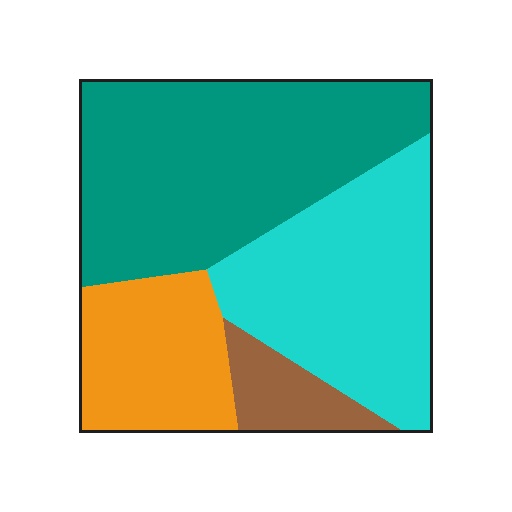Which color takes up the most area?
Teal, at roughly 40%.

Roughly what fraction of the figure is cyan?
Cyan takes up about one third (1/3) of the figure.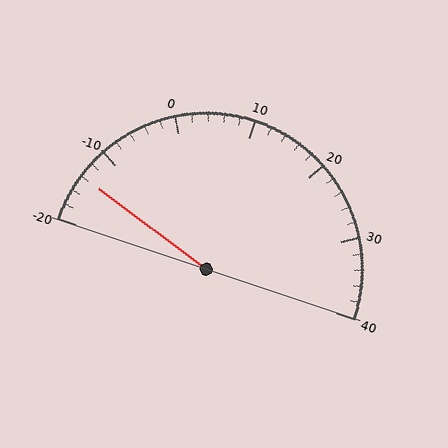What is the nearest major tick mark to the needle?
The nearest major tick mark is -10.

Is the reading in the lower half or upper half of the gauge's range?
The reading is in the lower half of the range (-20 to 40).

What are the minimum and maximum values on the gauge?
The gauge ranges from -20 to 40.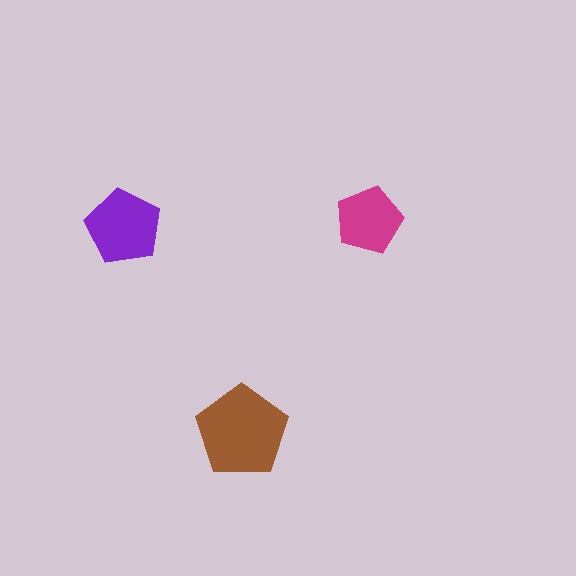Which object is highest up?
The magenta pentagon is topmost.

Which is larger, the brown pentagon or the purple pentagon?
The brown one.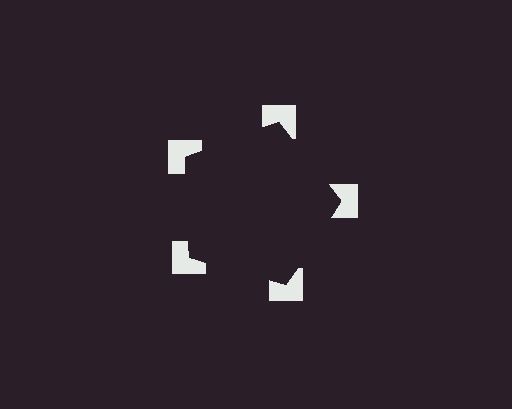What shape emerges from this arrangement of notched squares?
An illusory pentagon — its edges are inferred from the aligned wedge cuts in the notched squares, not physically drawn.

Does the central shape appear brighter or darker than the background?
It typically appears slightly darker than the background, even though no actual brightness change is drawn.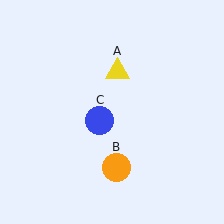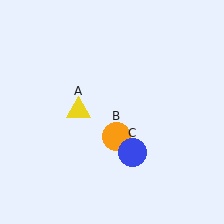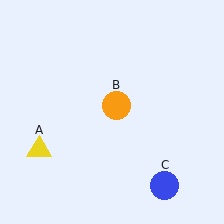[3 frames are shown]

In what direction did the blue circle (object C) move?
The blue circle (object C) moved down and to the right.